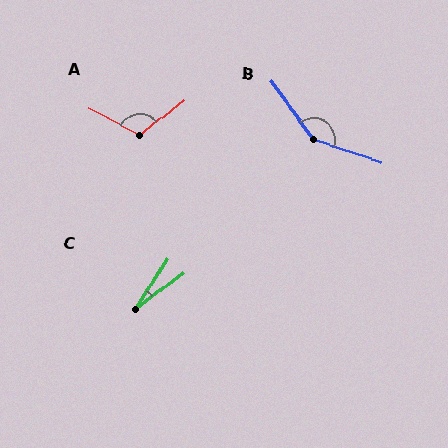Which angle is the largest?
B, at approximately 145 degrees.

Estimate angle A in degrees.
Approximately 115 degrees.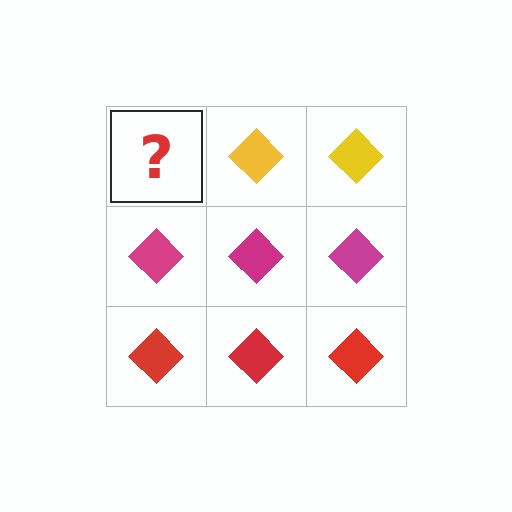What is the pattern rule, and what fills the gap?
The rule is that each row has a consistent color. The gap should be filled with a yellow diamond.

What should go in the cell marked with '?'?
The missing cell should contain a yellow diamond.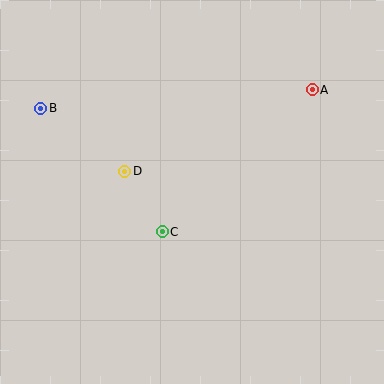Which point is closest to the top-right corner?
Point A is closest to the top-right corner.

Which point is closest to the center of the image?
Point C at (162, 232) is closest to the center.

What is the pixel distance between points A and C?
The distance between A and C is 207 pixels.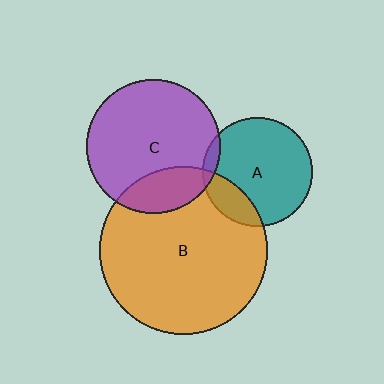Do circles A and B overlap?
Yes.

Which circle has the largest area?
Circle B (orange).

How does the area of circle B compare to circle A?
Approximately 2.4 times.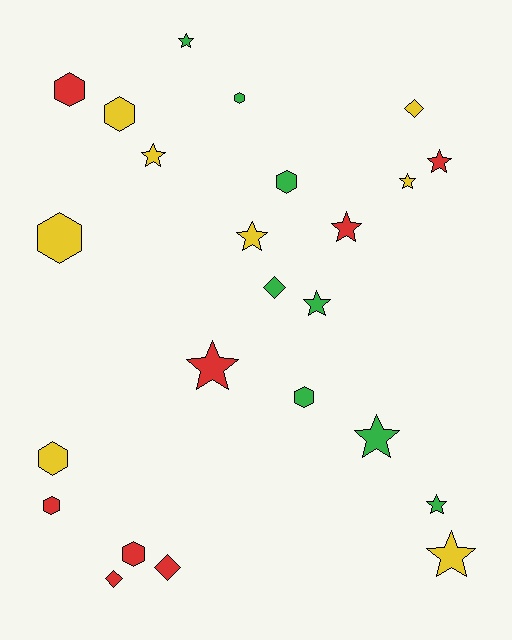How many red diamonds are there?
There are 2 red diamonds.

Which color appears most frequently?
Green, with 8 objects.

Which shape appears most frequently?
Star, with 11 objects.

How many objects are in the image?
There are 24 objects.